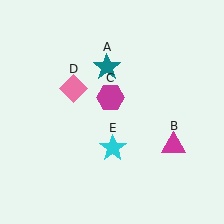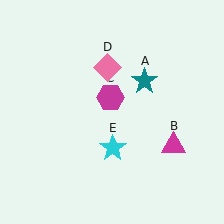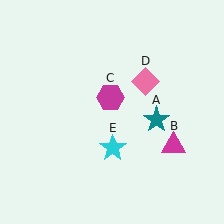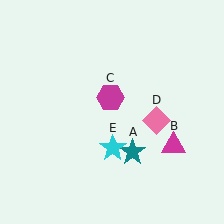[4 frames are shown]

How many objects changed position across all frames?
2 objects changed position: teal star (object A), pink diamond (object D).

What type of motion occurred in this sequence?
The teal star (object A), pink diamond (object D) rotated clockwise around the center of the scene.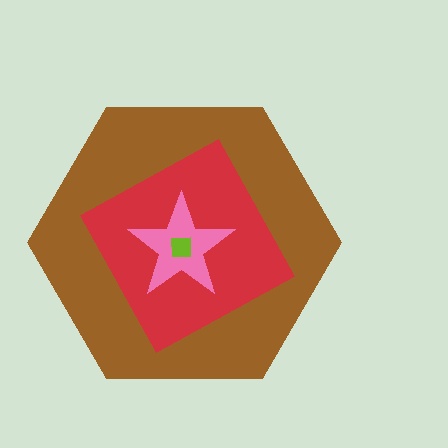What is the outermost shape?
The brown hexagon.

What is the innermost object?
The lime square.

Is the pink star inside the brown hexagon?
Yes.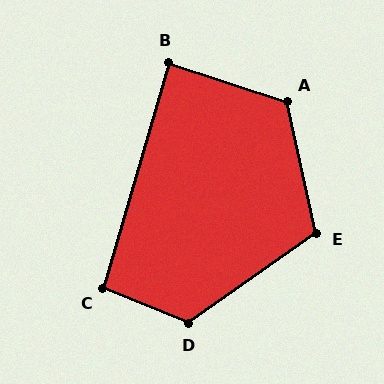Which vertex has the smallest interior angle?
B, at approximately 88 degrees.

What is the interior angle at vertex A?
Approximately 121 degrees (obtuse).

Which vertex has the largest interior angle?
D, at approximately 123 degrees.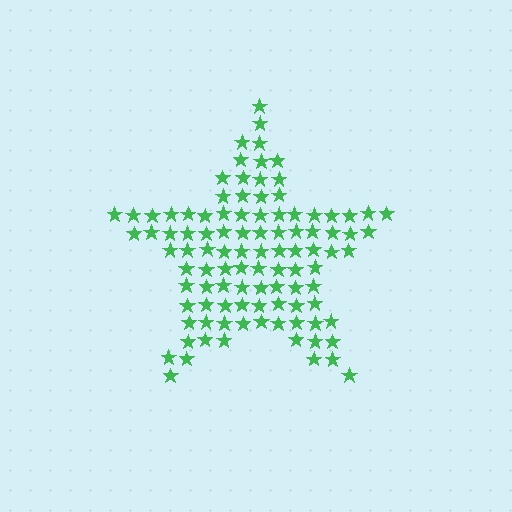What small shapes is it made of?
It is made of small stars.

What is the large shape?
The large shape is a star.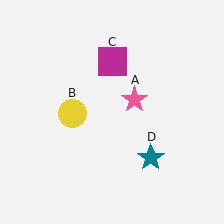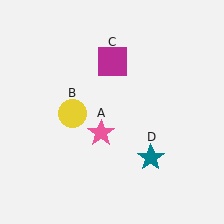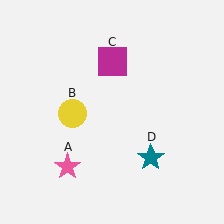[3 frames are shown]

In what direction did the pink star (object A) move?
The pink star (object A) moved down and to the left.